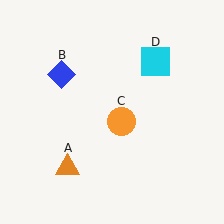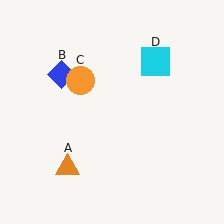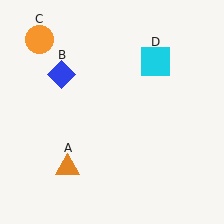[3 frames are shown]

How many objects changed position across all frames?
1 object changed position: orange circle (object C).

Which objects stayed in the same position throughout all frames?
Orange triangle (object A) and blue diamond (object B) and cyan square (object D) remained stationary.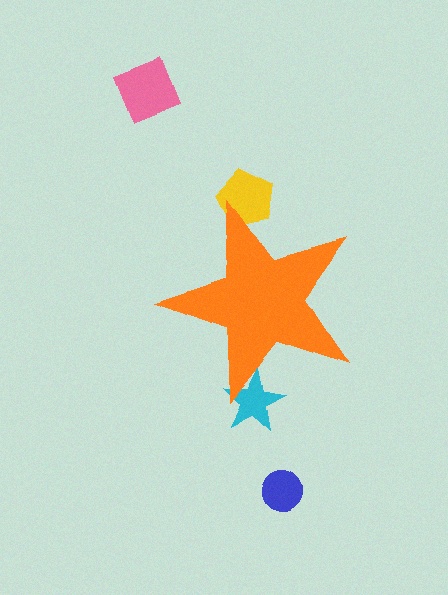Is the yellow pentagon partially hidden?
Yes, the yellow pentagon is partially hidden behind the orange star.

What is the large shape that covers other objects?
An orange star.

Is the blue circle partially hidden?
No, the blue circle is fully visible.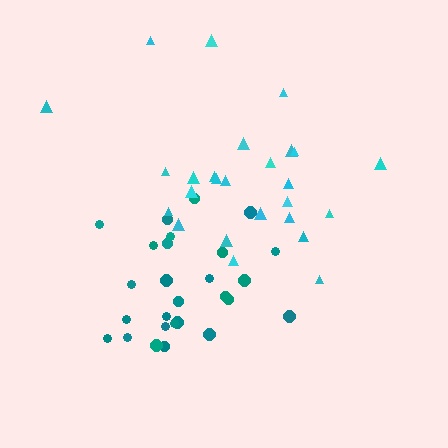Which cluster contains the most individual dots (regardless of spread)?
Teal (27).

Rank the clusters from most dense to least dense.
cyan, teal.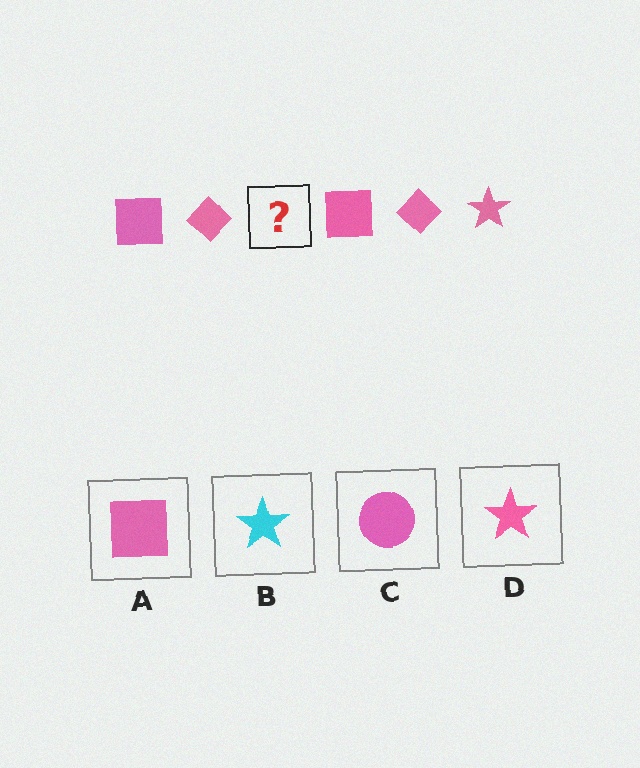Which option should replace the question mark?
Option D.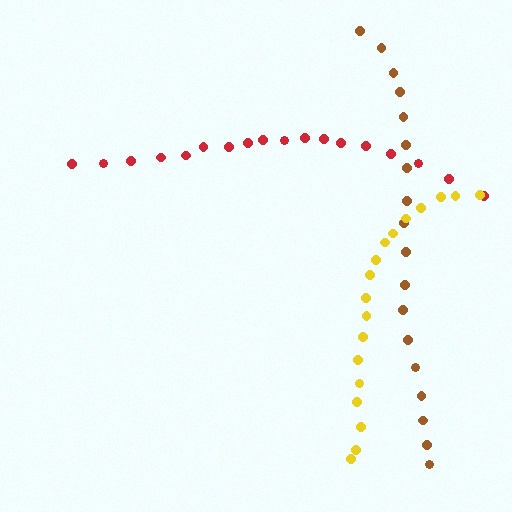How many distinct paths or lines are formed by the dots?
There are 3 distinct paths.